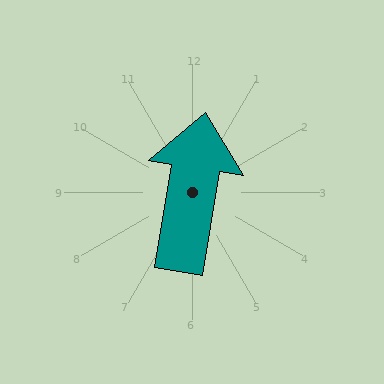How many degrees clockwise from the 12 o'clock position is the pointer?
Approximately 9 degrees.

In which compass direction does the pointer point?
North.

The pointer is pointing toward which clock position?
Roughly 12 o'clock.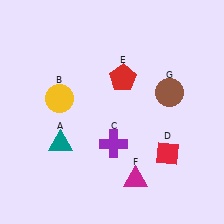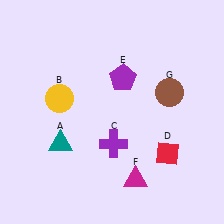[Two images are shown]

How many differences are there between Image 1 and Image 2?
There is 1 difference between the two images.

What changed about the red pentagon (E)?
In Image 1, E is red. In Image 2, it changed to purple.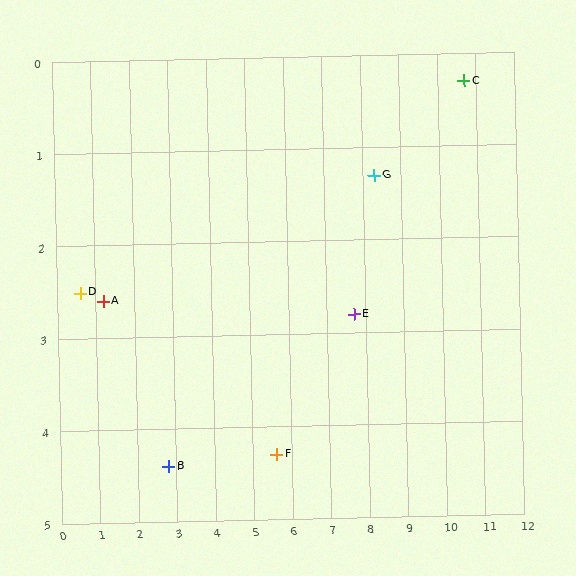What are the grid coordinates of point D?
Point D is at approximately (0.6, 2.5).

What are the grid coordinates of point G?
Point G is at approximately (8.3, 1.3).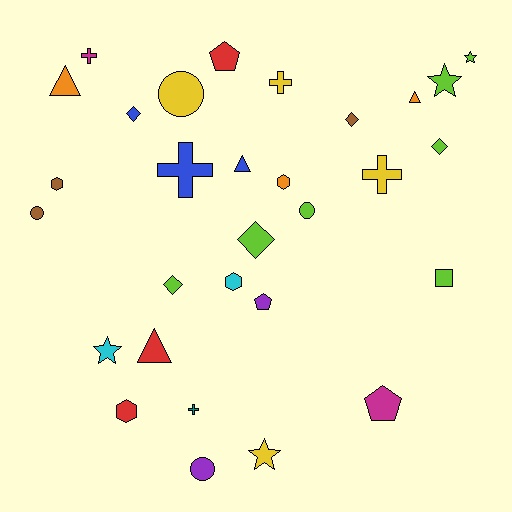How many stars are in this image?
There are 4 stars.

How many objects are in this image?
There are 30 objects.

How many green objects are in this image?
There are no green objects.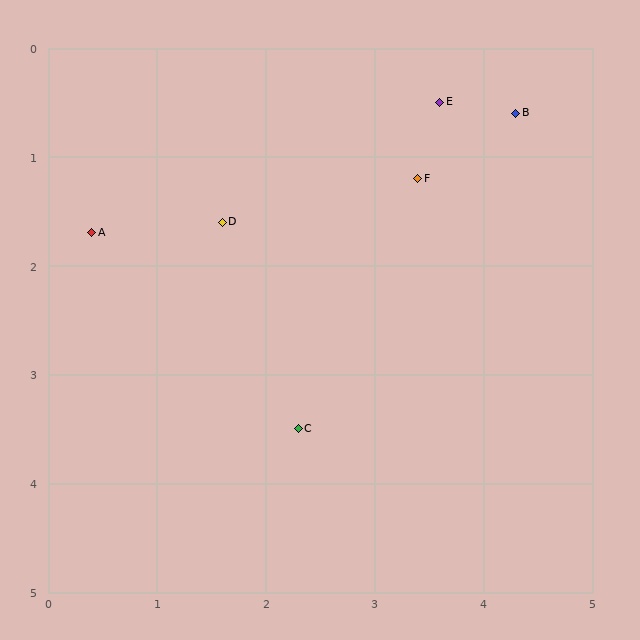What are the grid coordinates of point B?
Point B is at approximately (4.3, 0.6).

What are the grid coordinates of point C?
Point C is at approximately (2.3, 3.5).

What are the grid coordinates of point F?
Point F is at approximately (3.4, 1.2).